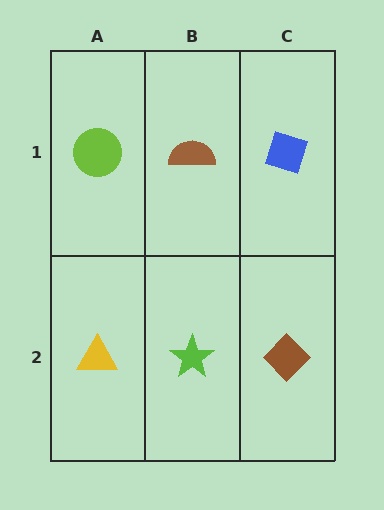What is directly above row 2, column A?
A lime circle.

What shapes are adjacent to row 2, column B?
A brown semicircle (row 1, column B), a yellow triangle (row 2, column A), a brown diamond (row 2, column C).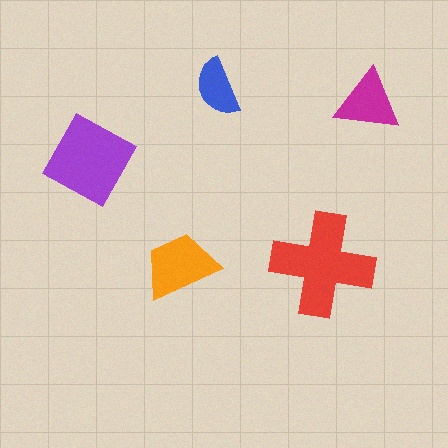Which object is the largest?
The red cross.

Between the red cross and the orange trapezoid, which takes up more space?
The red cross.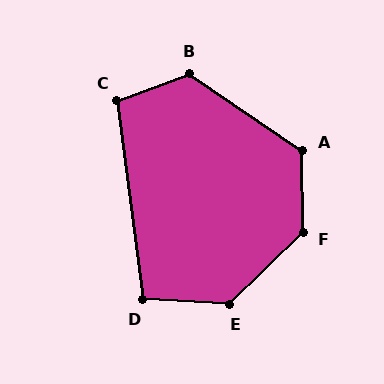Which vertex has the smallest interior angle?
D, at approximately 100 degrees.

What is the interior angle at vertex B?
Approximately 126 degrees (obtuse).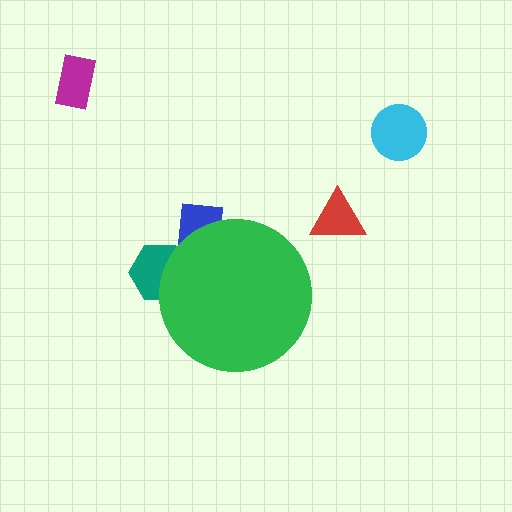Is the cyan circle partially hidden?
No, the cyan circle is fully visible.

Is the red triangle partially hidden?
No, the red triangle is fully visible.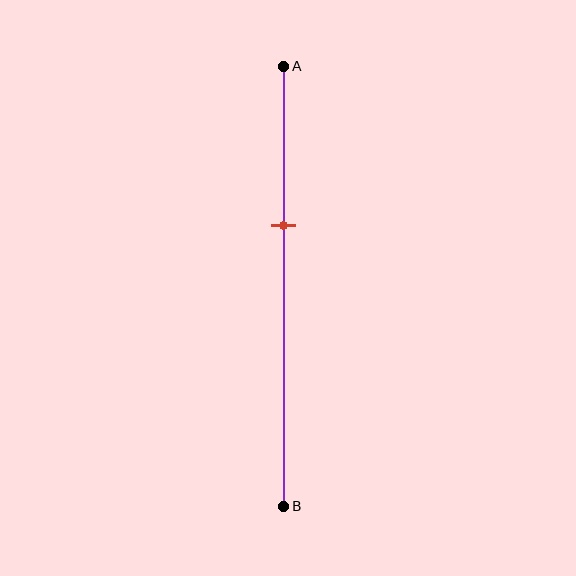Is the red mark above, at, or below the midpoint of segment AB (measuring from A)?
The red mark is above the midpoint of segment AB.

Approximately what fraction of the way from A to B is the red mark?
The red mark is approximately 35% of the way from A to B.